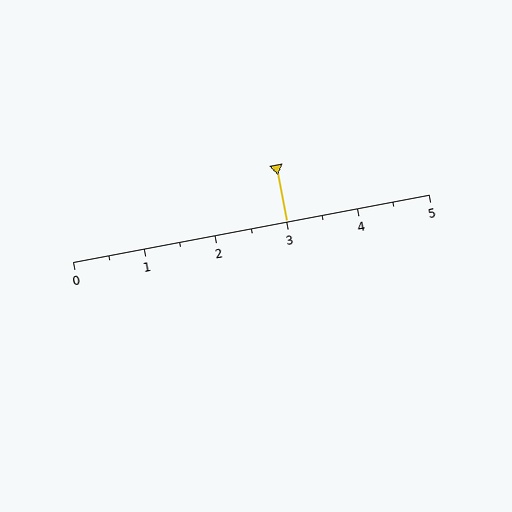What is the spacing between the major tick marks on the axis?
The major ticks are spaced 1 apart.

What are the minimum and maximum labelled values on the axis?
The axis runs from 0 to 5.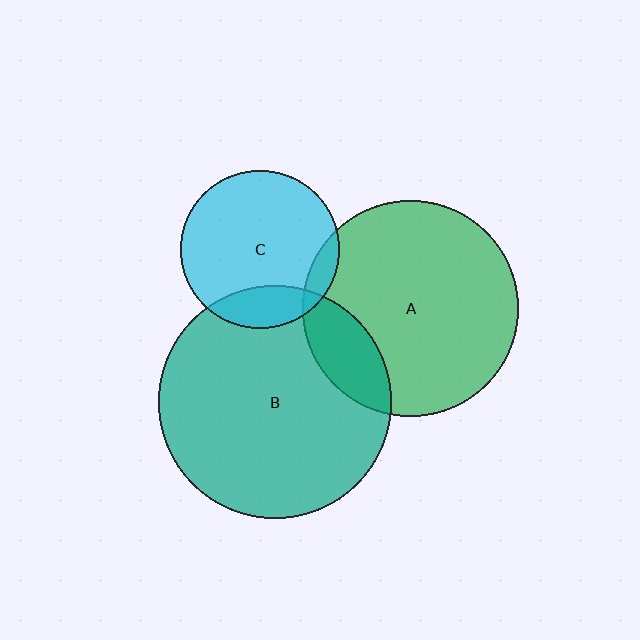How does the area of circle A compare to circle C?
Approximately 1.9 times.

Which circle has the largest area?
Circle B (teal).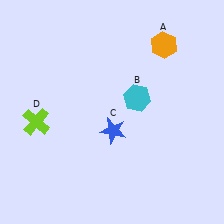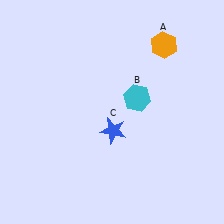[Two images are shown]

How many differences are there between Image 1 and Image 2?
There is 1 difference between the two images.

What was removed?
The lime cross (D) was removed in Image 2.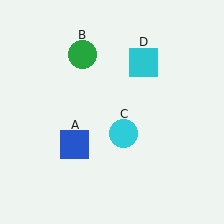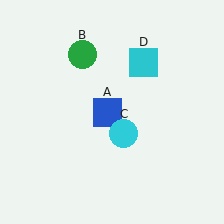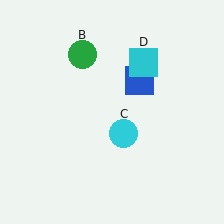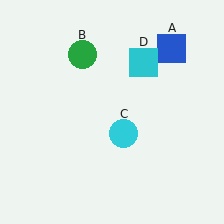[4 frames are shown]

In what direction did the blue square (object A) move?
The blue square (object A) moved up and to the right.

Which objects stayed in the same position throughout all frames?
Green circle (object B) and cyan circle (object C) and cyan square (object D) remained stationary.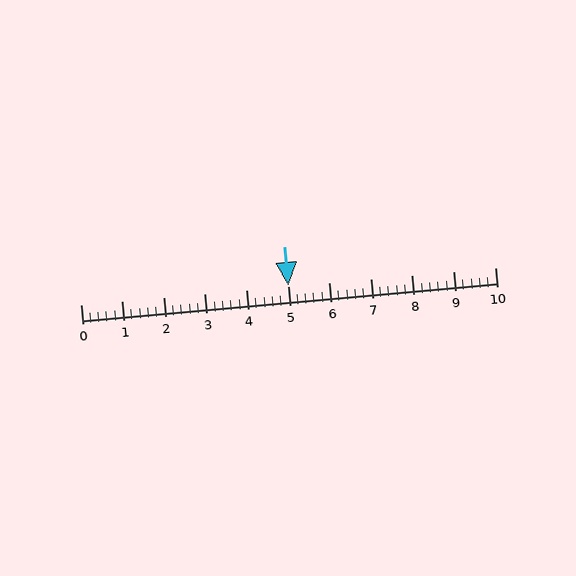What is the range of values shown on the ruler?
The ruler shows values from 0 to 10.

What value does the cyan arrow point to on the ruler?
The cyan arrow points to approximately 5.0.